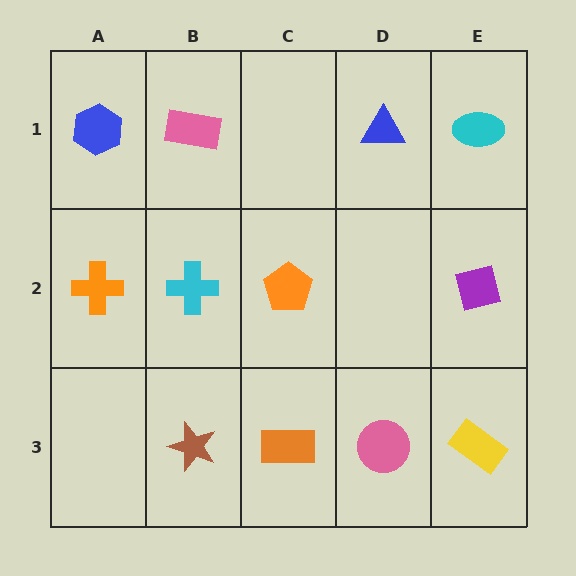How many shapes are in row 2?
4 shapes.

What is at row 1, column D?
A blue triangle.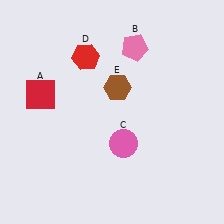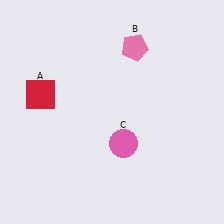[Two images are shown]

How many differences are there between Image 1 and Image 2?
There are 2 differences between the two images.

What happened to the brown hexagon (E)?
The brown hexagon (E) was removed in Image 2. It was in the top-right area of Image 1.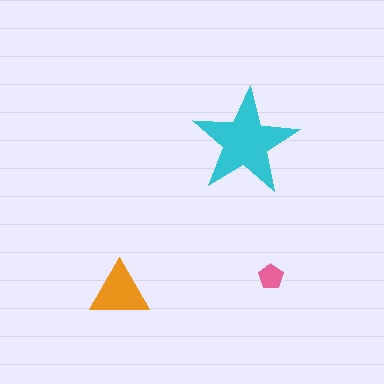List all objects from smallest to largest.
The pink pentagon, the orange triangle, the cyan star.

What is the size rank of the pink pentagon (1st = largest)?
3rd.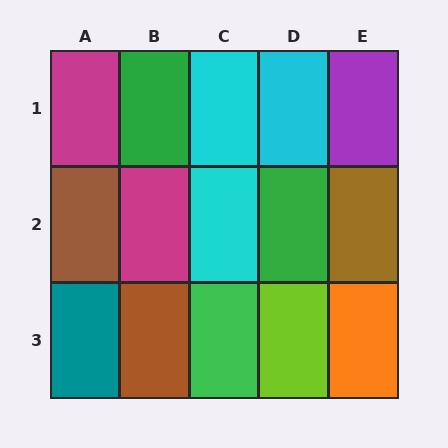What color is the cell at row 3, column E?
Orange.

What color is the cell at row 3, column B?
Brown.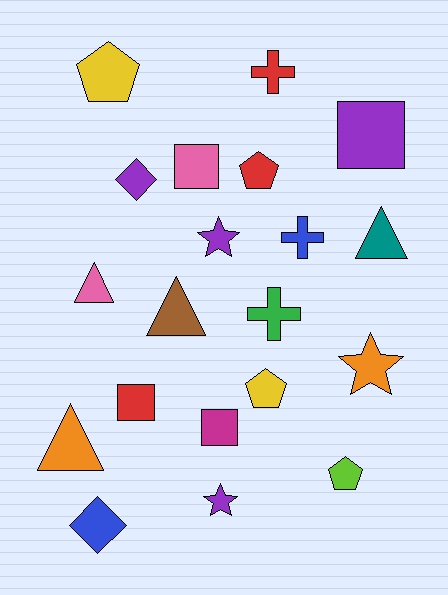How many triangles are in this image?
There are 4 triangles.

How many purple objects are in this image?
There are 4 purple objects.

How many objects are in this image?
There are 20 objects.